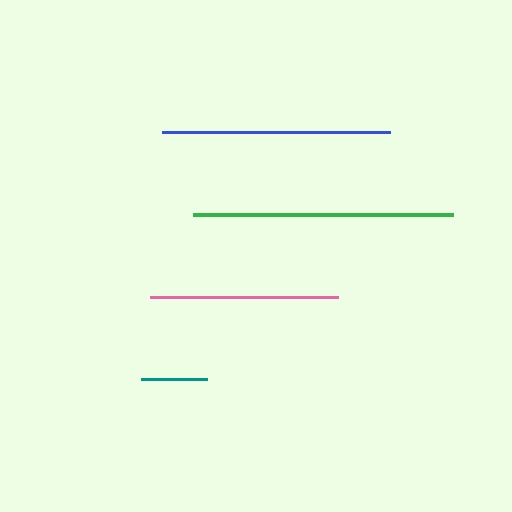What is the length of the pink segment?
The pink segment is approximately 188 pixels long.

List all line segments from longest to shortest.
From longest to shortest: green, blue, pink, teal.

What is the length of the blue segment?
The blue segment is approximately 228 pixels long.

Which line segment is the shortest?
The teal line is the shortest at approximately 66 pixels.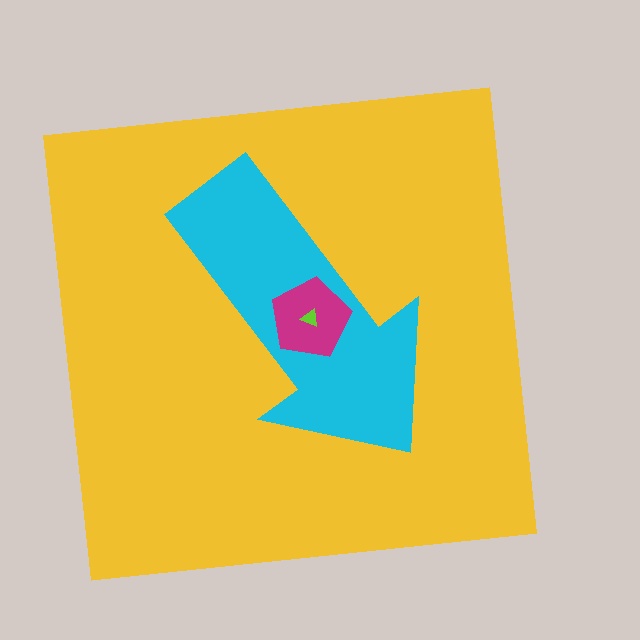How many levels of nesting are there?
4.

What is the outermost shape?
The yellow square.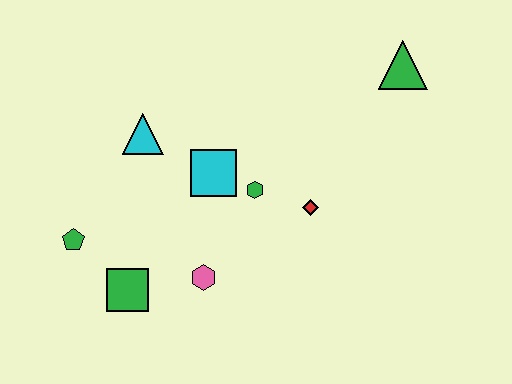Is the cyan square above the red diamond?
Yes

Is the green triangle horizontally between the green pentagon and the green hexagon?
No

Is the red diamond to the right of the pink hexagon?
Yes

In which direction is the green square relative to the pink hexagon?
The green square is to the left of the pink hexagon.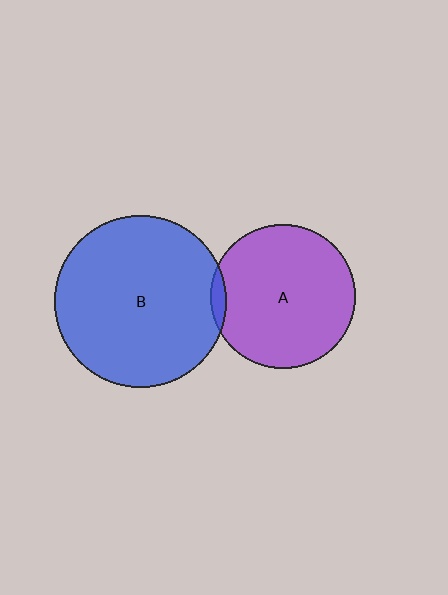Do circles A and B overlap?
Yes.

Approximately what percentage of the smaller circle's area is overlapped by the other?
Approximately 5%.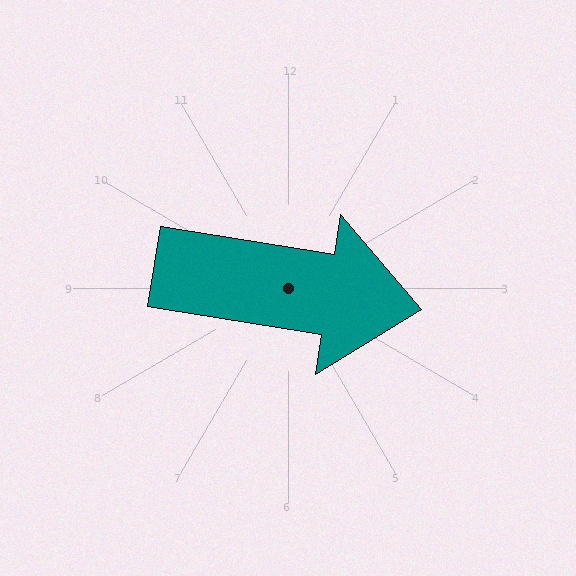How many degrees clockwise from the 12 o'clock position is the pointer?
Approximately 99 degrees.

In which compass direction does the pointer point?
East.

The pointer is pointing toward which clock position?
Roughly 3 o'clock.